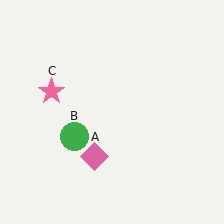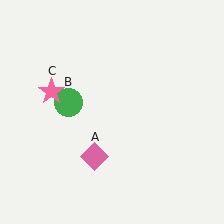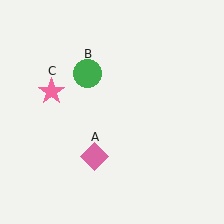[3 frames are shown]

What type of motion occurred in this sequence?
The green circle (object B) rotated clockwise around the center of the scene.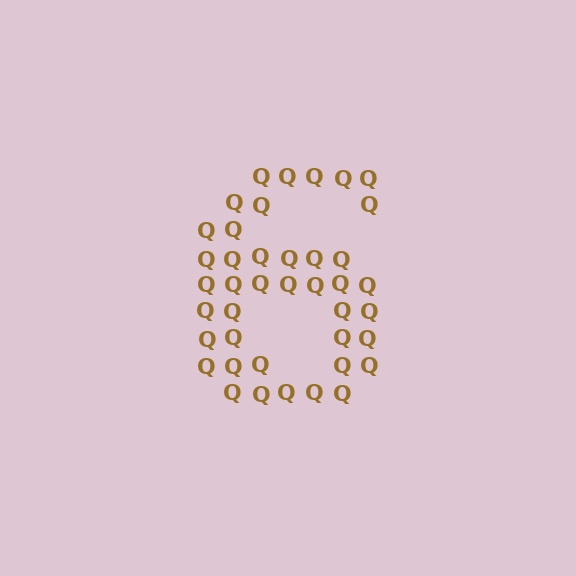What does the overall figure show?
The overall figure shows the digit 6.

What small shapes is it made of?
It is made of small letter Q's.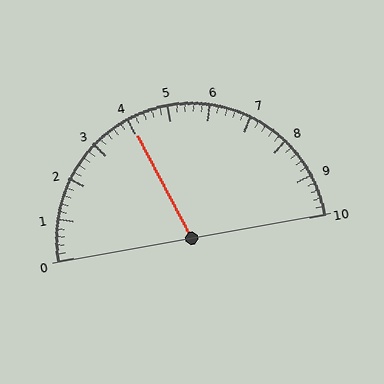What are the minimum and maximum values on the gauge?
The gauge ranges from 0 to 10.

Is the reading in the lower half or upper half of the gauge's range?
The reading is in the lower half of the range (0 to 10).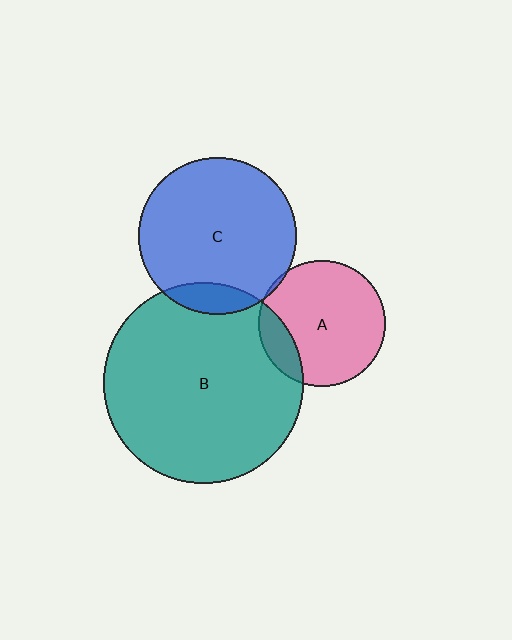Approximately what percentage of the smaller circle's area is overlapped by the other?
Approximately 15%.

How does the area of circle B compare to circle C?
Approximately 1.6 times.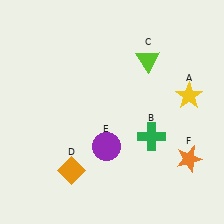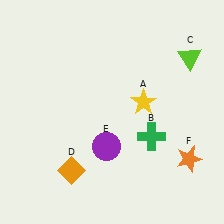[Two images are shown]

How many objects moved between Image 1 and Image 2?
2 objects moved between the two images.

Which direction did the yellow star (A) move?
The yellow star (A) moved left.